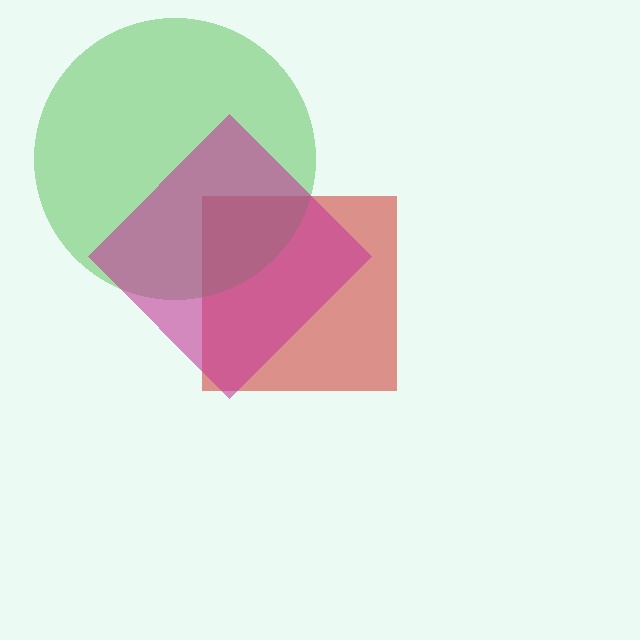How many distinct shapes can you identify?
There are 3 distinct shapes: a red square, a green circle, a magenta diamond.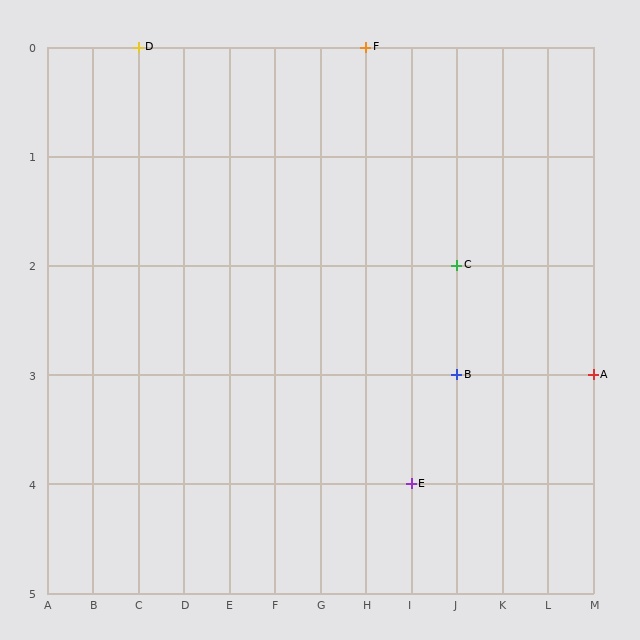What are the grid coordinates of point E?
Point E is at grid coordinates (I, 4).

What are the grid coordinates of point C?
Point C is at grid coordinates (J, 2).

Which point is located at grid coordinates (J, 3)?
Point B is at (J, 3).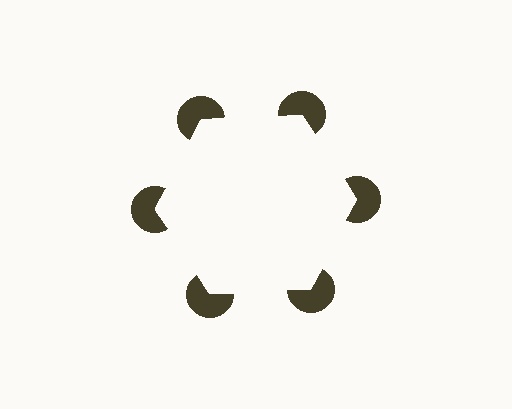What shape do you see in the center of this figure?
An illusory hexagon — its edges are inferred from the aligned wedge cuts in the pac-man discs, not physically drawn.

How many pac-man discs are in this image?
There are 6 — one at each vertex of the illusory hexagon.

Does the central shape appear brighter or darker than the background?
It typically appears slightly brighter than the background, even though no actual brightness change is drawn.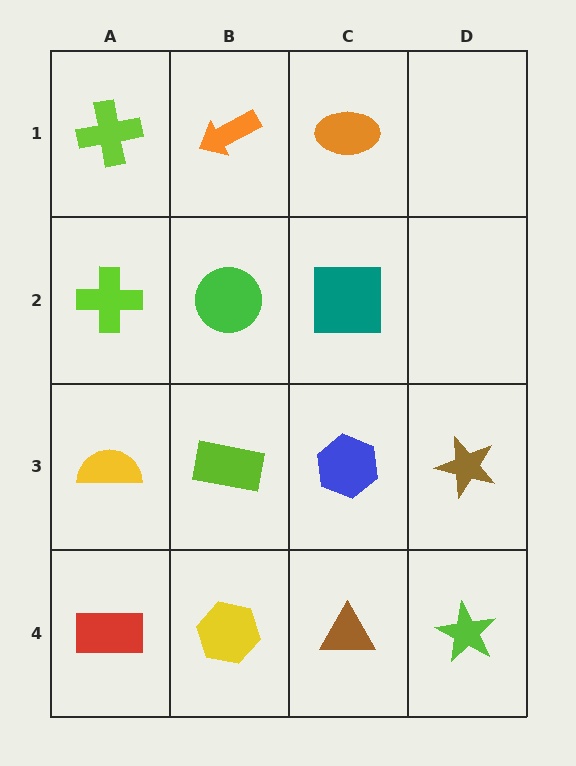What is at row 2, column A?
A lime cross.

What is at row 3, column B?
A lime rectangle.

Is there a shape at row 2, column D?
No, that cell is empty.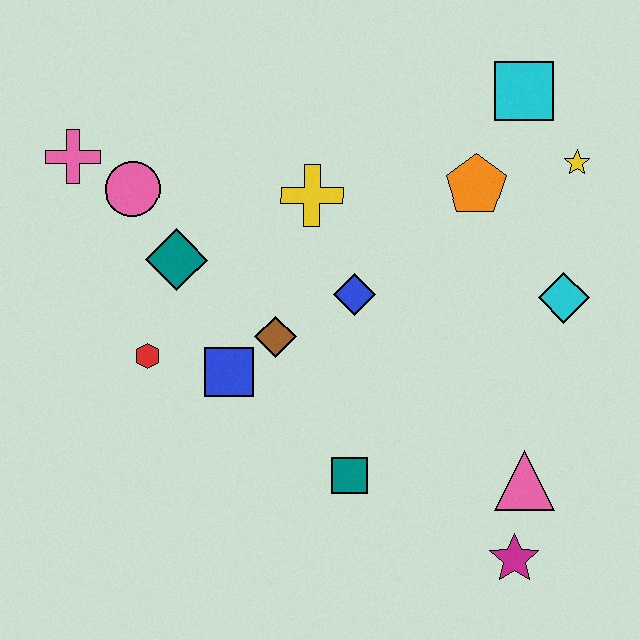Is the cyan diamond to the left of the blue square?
No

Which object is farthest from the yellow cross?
The magenta star is farthest from the yellow cross.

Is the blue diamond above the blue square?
Yes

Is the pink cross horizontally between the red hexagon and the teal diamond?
No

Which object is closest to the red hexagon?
The blue square is closest to the red hexagon.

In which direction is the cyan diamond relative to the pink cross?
The cyan diamond is to the right of the pink cross.